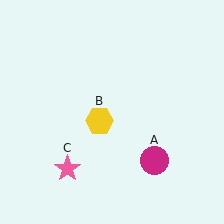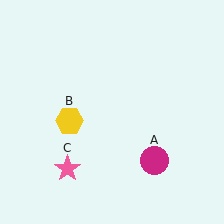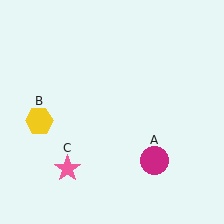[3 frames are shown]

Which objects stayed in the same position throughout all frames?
Magenta circle (object A) and pink star (object C) remained stationary.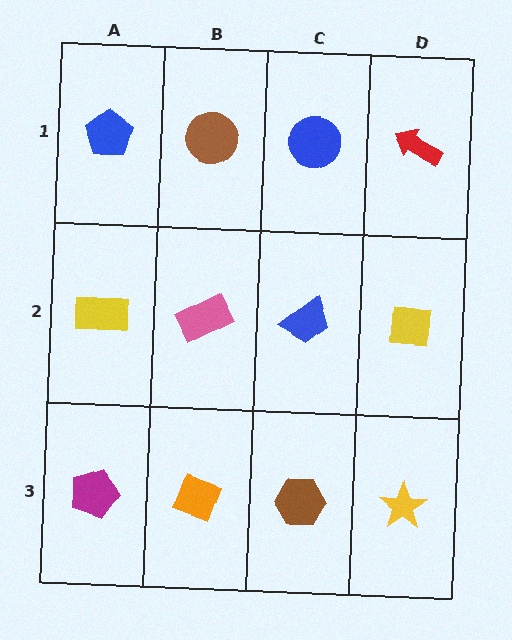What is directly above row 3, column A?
A yellow rectangle.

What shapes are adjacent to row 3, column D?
A yellow square (row 2, column D), a brown hexagon (row 3, column C).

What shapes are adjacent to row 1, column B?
A pink rectangle (row 2, column B), a blue pentagon (row 1, column A), a blue circle (row 1, column C).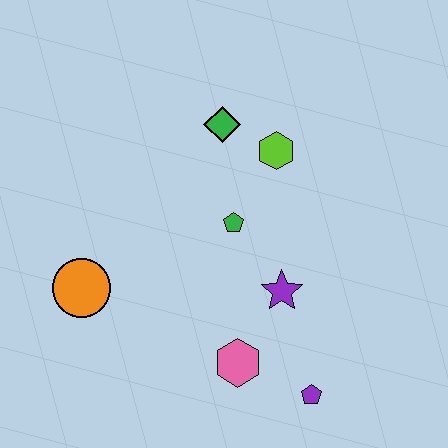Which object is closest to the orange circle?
The green pentagon is closest to the orange circle.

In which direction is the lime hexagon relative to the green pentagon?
The lime hexagon is above the green pentagon.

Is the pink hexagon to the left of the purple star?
Yes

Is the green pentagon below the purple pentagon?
No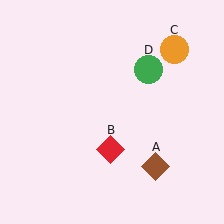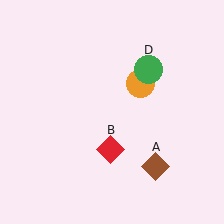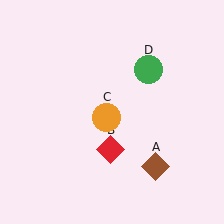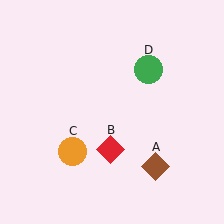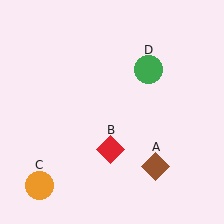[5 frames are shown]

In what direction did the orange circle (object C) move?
The orange circle (object C) moved down and to the left.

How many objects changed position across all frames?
1 object changed position: orange circle (object C).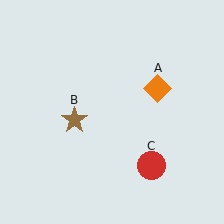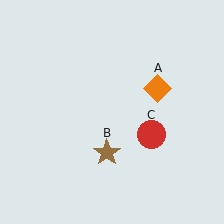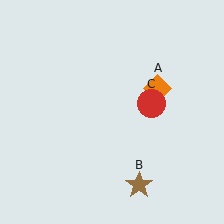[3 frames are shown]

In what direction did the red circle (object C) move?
The red circle (object C) moved up.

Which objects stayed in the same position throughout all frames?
Orange diamond (object A) remained stationary.